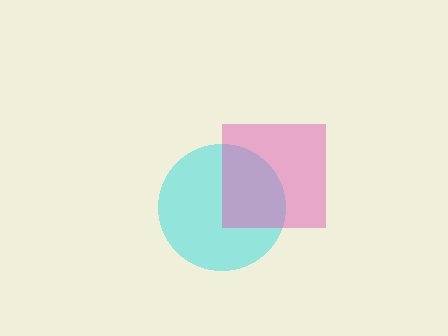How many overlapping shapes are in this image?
There are 2 overlapping shapes in the image.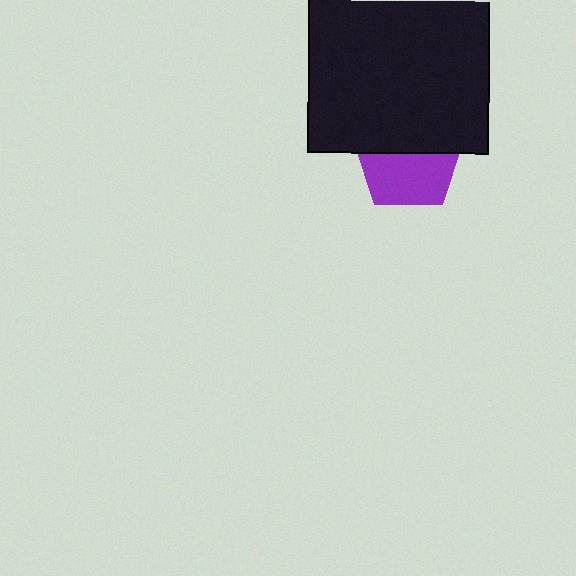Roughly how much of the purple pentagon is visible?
About half of it is visible (roughly 53%).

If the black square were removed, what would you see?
You would see the complete purple pentagon.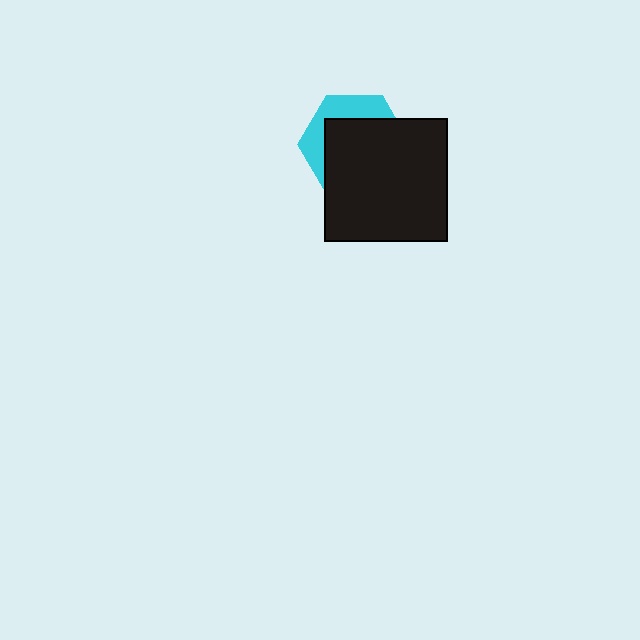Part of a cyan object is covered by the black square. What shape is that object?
It is a hexagon.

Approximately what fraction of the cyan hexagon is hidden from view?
Roughly 69% of the cyan hexagon is hidden behind the black square.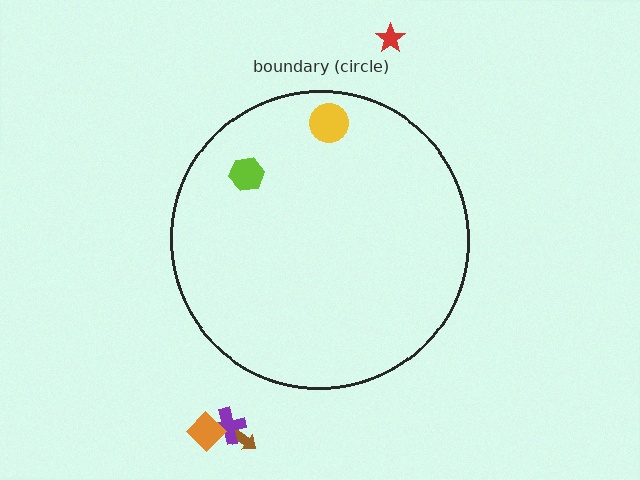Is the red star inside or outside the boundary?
Outside.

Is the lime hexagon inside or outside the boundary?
Inside.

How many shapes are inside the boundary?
2 inside, 4 outside.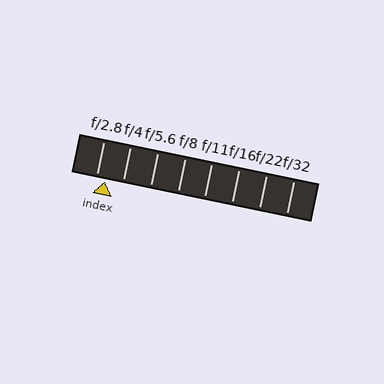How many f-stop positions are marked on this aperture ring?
There are 8 f-stop positions marked.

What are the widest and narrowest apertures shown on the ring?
The widest aperture shown is f/2.8 and the narrowest is f/32.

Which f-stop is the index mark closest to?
The index mark is closest to f/2.8.